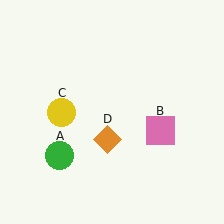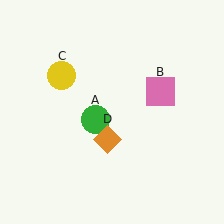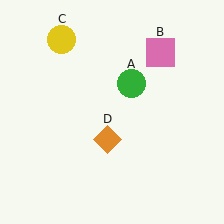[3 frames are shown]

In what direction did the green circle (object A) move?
The green circle (object A) moved up and to the right.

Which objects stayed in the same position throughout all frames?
Orange diamond (object D) remained stationary.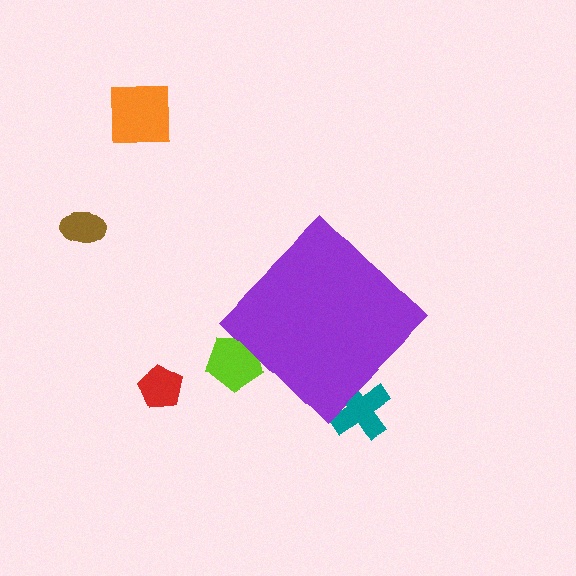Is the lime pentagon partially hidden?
Yes, the lime pentagon is partially hidden behind the purple diamond.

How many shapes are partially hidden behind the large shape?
2 shapes are partially hidden.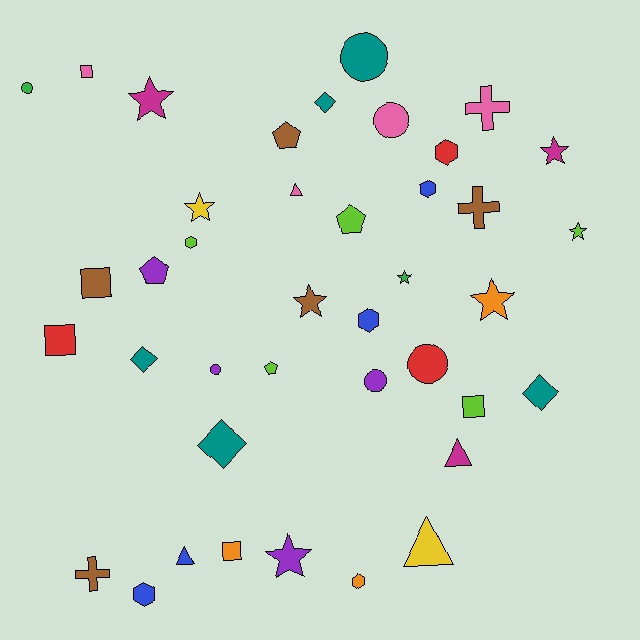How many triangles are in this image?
There are 4 triangles.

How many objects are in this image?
There are 40 objects.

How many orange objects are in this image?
There are 3 orange objects.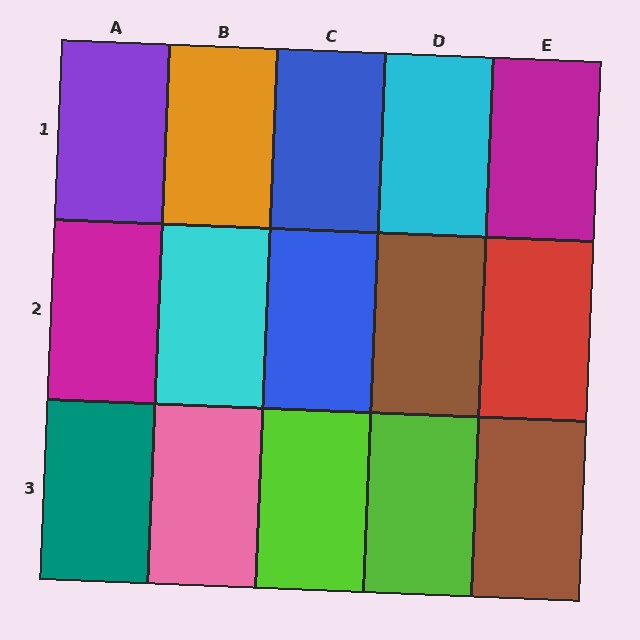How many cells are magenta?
2 cells are magenta.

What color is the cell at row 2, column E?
Red.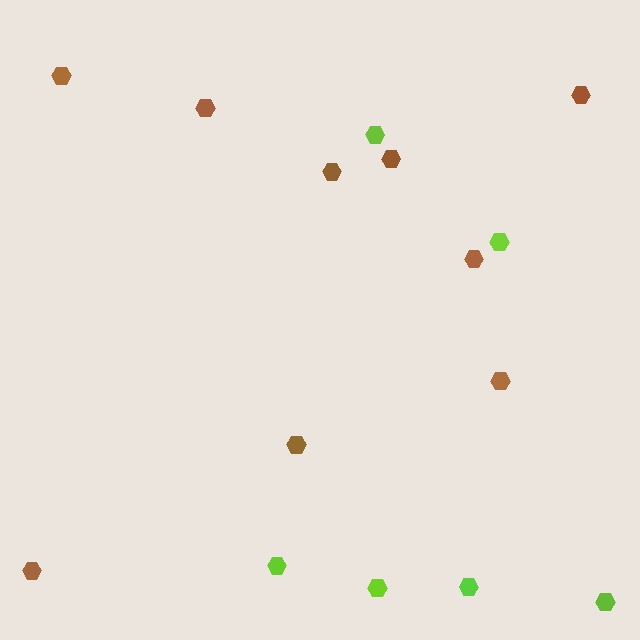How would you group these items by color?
There are 2 groups: one group of lime hexagons (6) and one group of brown hexagons (9).